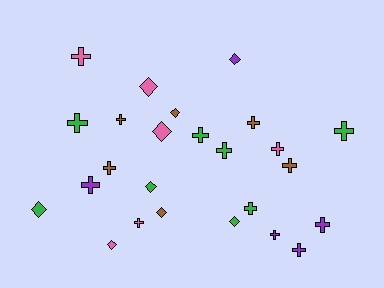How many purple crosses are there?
There are 4 purple crosses.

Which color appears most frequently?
Green, with 8 objects.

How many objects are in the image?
There are 25 objects.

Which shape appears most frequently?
Cross, with 16 objects.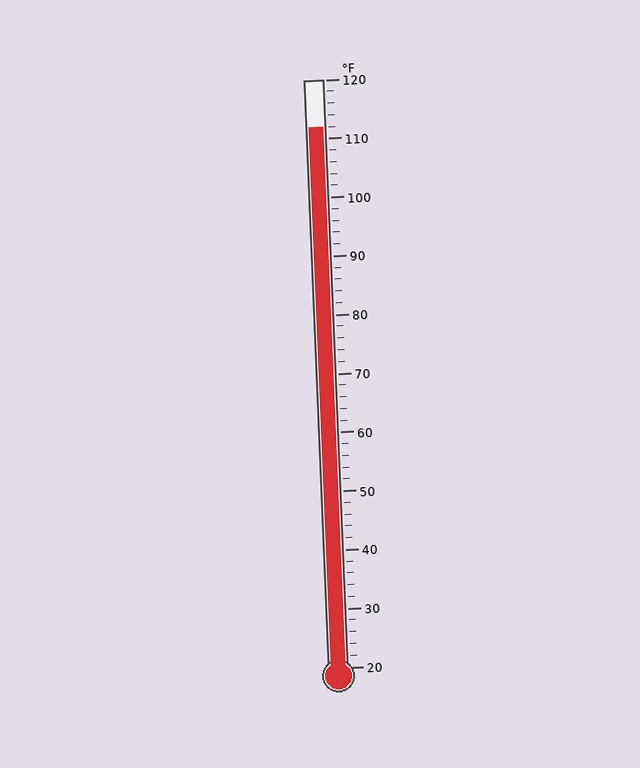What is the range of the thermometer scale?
The thermometer scale ranges from 20°F to 120°F.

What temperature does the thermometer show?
The thermometer shows approximately 112°F.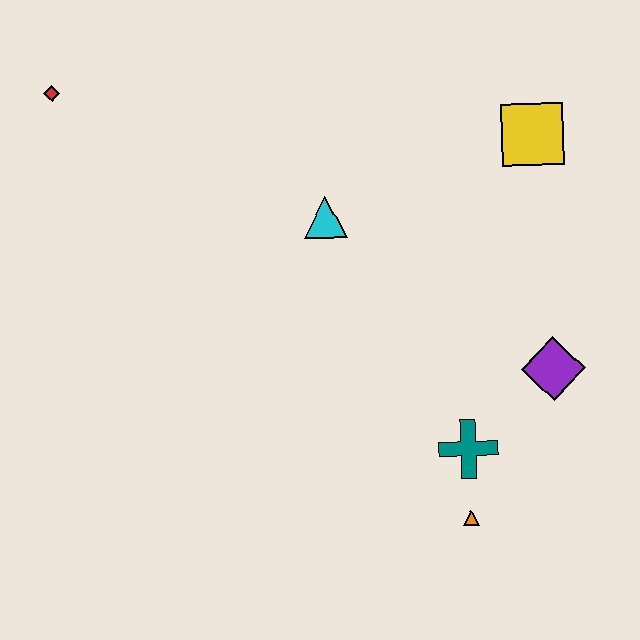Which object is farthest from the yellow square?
The red diamond is farthest from the yellow square.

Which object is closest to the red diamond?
The cyan triangle is closest to the red diamond.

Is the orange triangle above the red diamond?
No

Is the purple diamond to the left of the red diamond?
No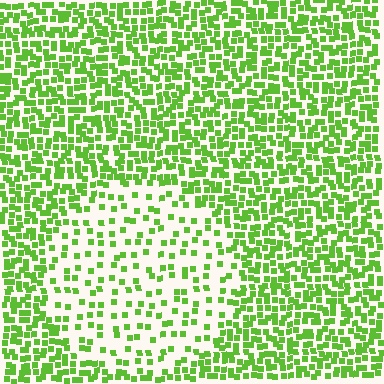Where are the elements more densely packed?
The elements are more densely packed outside the circle boundary.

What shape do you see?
I see a circle.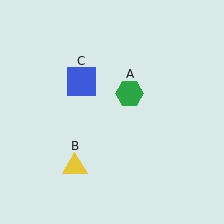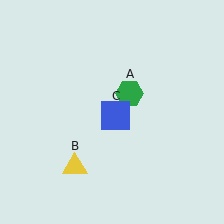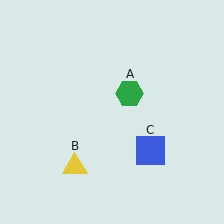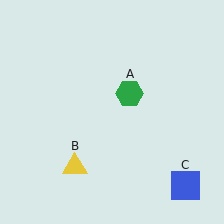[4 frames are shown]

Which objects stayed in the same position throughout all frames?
Green hexagon (object A) and yellow triangle (object B) remained stationary.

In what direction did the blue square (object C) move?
The blue square (object C) moved down and to the right.